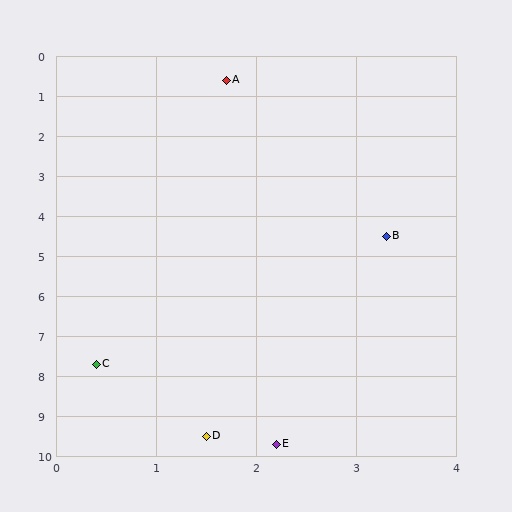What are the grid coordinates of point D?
Point D is at approximately (1.5, 9.5).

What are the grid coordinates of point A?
Point A is at approximately (1.7, 0.6).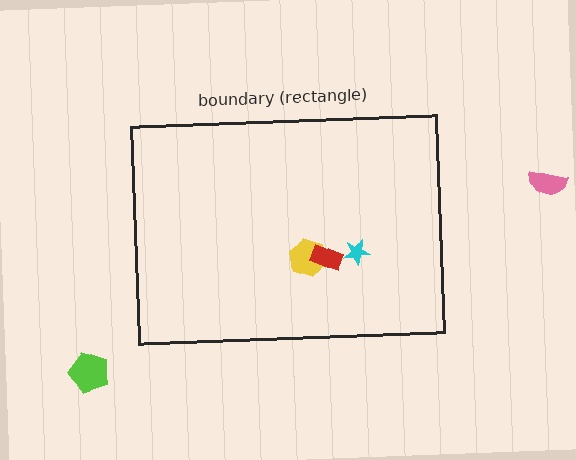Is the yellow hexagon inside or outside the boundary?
Inside.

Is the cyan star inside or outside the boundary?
Inside.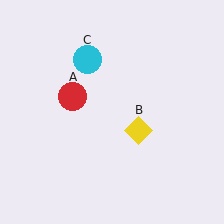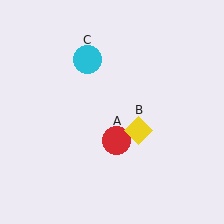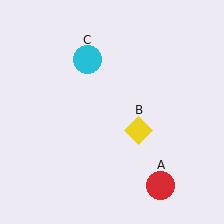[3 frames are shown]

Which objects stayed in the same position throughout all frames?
Yellow diamond (object B) and cyan circle (object C) remained stationary.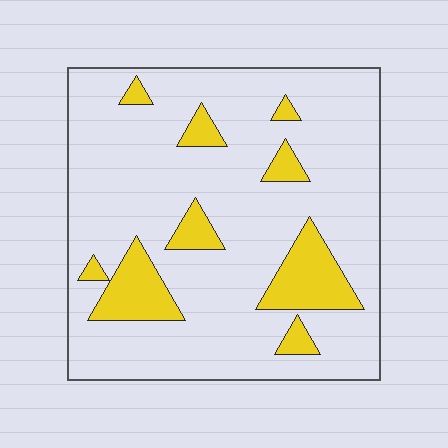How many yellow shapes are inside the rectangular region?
9.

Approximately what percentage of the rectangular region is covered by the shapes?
Approximately 15%.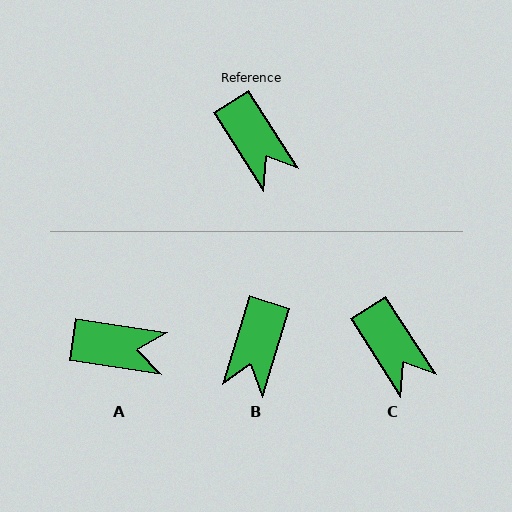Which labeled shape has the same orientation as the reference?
C.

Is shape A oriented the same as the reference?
No, it is off by about 49 degrees.